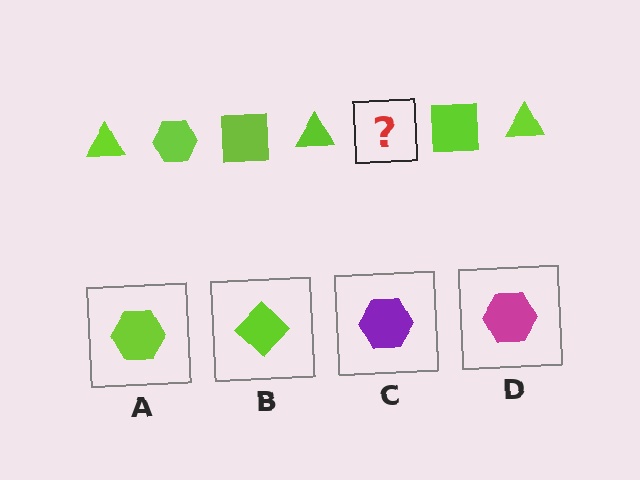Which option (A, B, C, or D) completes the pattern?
A.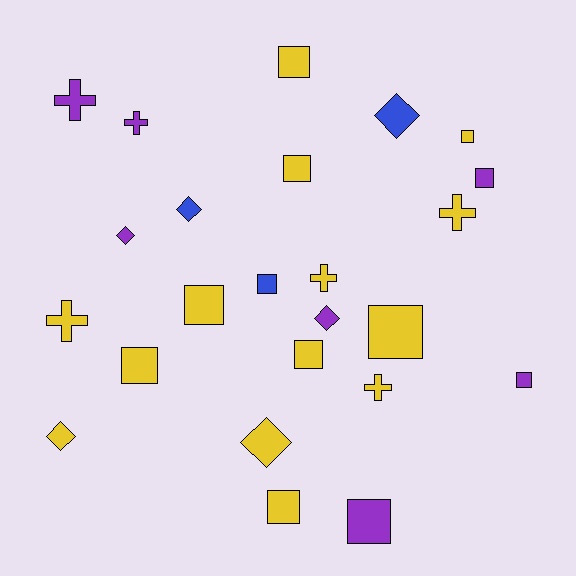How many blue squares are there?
There is 1 blue square.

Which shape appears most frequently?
Square, with 12 objects.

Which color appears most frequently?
Yellow, with 14 objects.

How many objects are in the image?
There are 24 objects.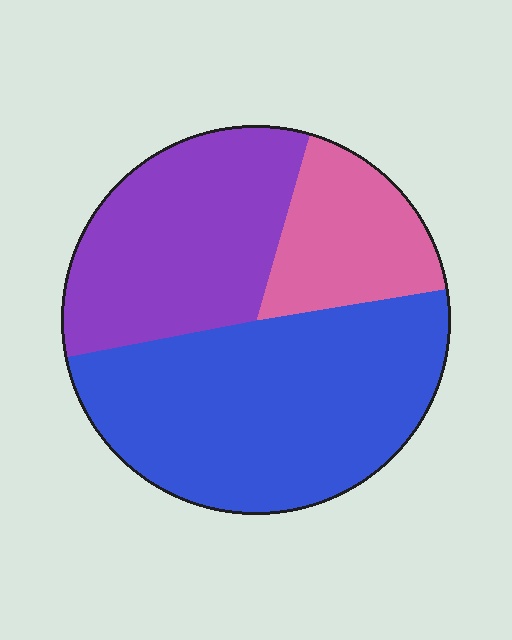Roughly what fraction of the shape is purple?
Purple takes up between a sixth and a third of the shape.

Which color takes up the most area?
Blue, at roughly 50%.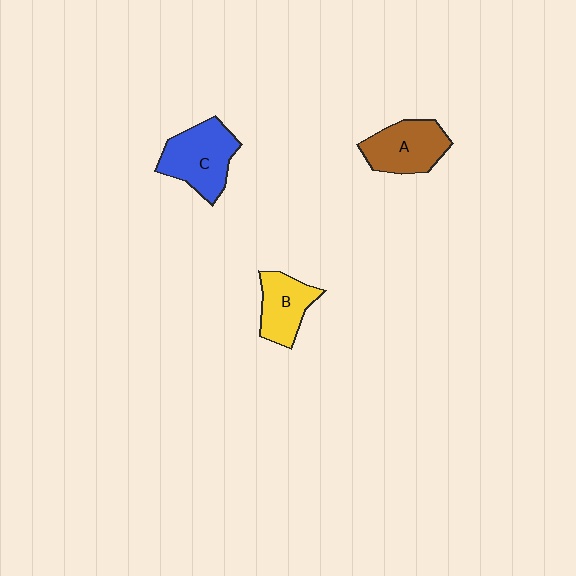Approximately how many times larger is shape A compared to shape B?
Approximately 1.2 times.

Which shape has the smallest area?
Shape B (yellow).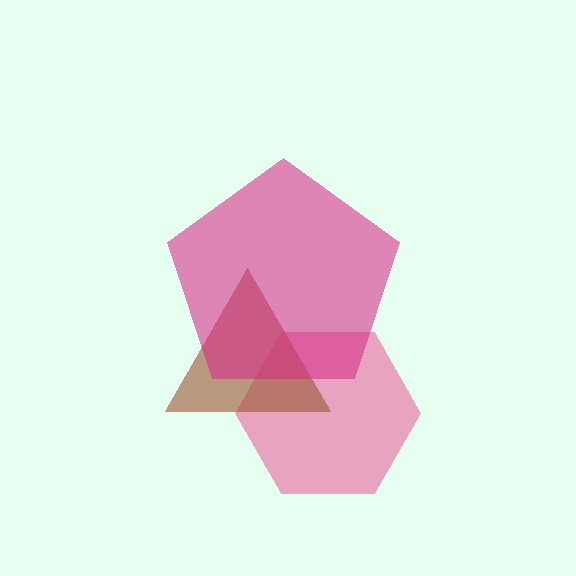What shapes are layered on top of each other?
The layered shapes are: a pink hexagon, a brown triangle, a magenta pentagon.